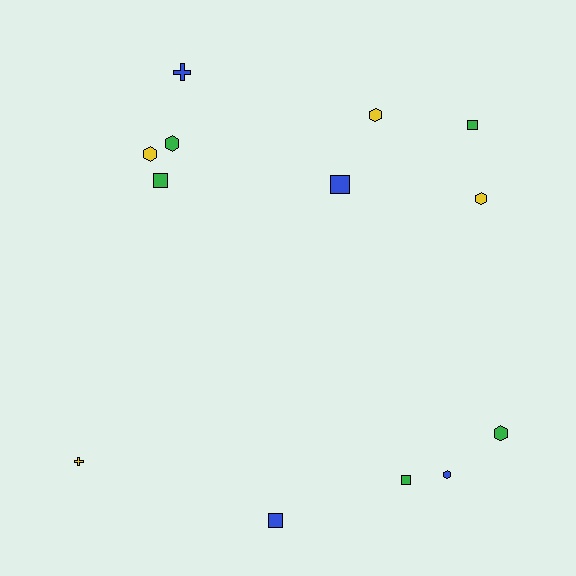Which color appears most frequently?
Green, with 5 objects.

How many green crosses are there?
There are no green crosses.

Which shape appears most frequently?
Hexagon, with 6 objects.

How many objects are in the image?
There are 13 objects.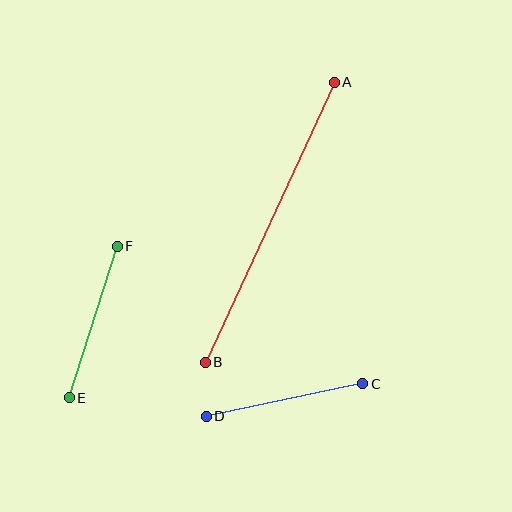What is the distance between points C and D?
The distance is approximately 160 pixels.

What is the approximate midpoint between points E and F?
The midpoint is at approximately (93, 322) pixels.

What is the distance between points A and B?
The distance is approximately 308 pixels.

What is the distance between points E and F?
The distance is approximately 159 pixels.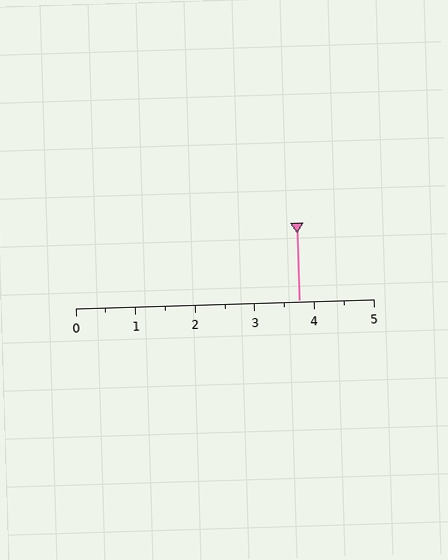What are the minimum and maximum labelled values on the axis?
The axis runs from 0 to 5.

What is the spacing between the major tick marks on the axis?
The major ticks are spaced 1 apart.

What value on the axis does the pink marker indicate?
The marker indicates approximately 3.8.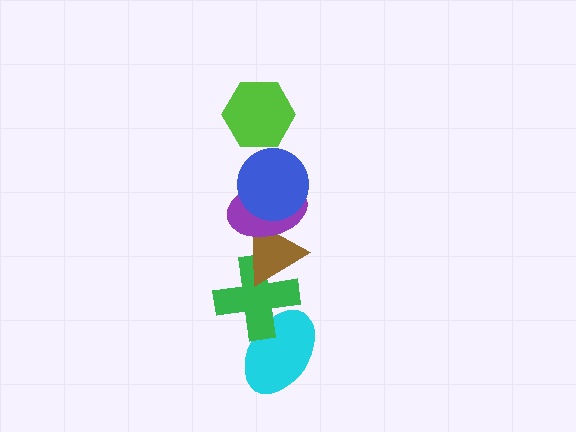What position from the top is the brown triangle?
The brown triangle is 4th from the top.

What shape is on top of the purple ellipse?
The blue circle is on top of the purple ellipse.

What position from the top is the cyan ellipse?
The cyan ellipse is 6th from the top.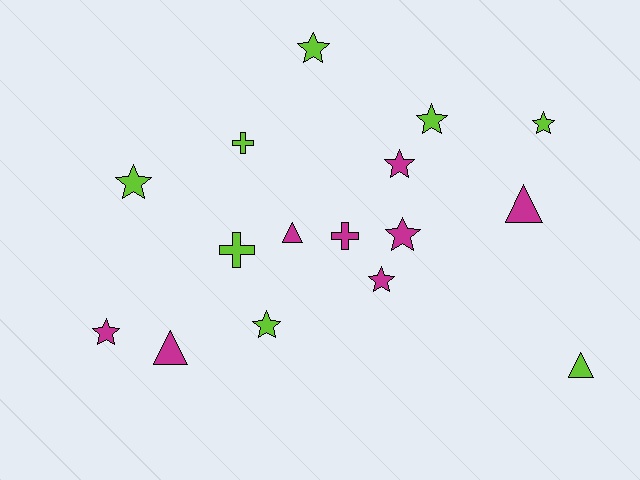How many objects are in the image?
There are 16 objects.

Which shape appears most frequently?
Star, with 9 objects.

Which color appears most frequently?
Magenta, with 8 objects.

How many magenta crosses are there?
There is 1 magenta cross.